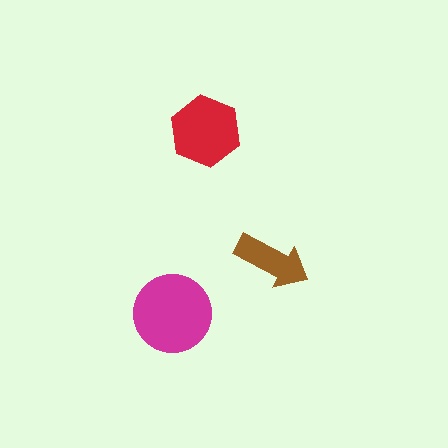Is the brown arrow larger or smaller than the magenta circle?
Smaller.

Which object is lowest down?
The magenta circle is bottommost.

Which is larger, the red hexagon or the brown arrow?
The red hexagon.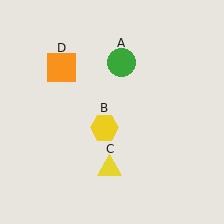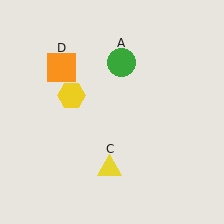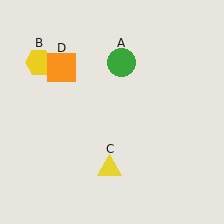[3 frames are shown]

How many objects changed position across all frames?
1 object changed position: yellow hexagon (object B).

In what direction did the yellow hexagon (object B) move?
The yellow hexagon (object B) moved up and to the left.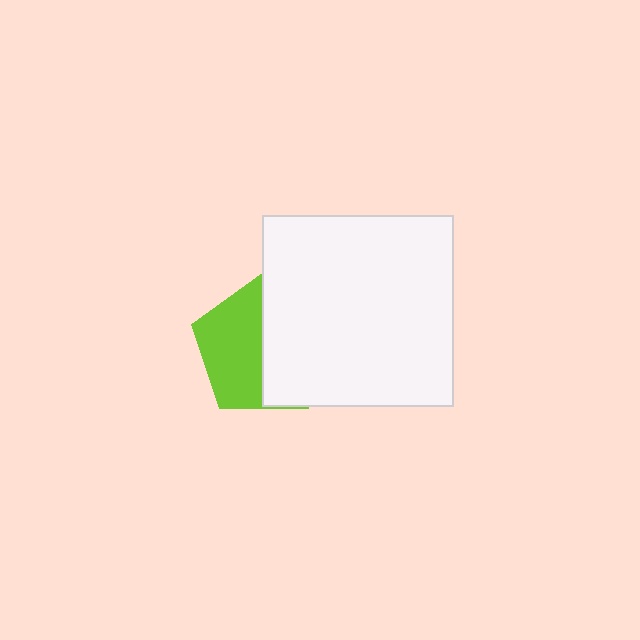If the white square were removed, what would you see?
You would see the complete lime pentagon.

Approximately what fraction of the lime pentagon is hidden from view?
Roughly 51% of the lime pentagon is hidden behind the white square.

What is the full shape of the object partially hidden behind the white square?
The partially hidden object is a lime pentagon.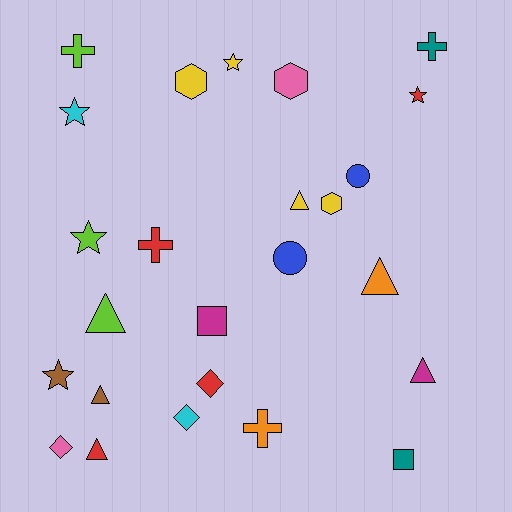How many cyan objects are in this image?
There are 2 cyan objects.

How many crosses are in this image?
There are 4 crosses.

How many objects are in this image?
There are 25 objects.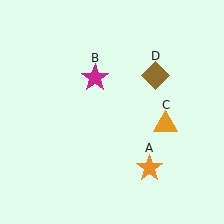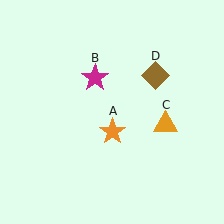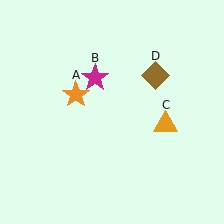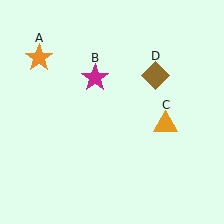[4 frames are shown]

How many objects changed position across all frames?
1 object changed position: orange star (object A).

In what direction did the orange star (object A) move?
The orange star (object A) moved up and to the left.